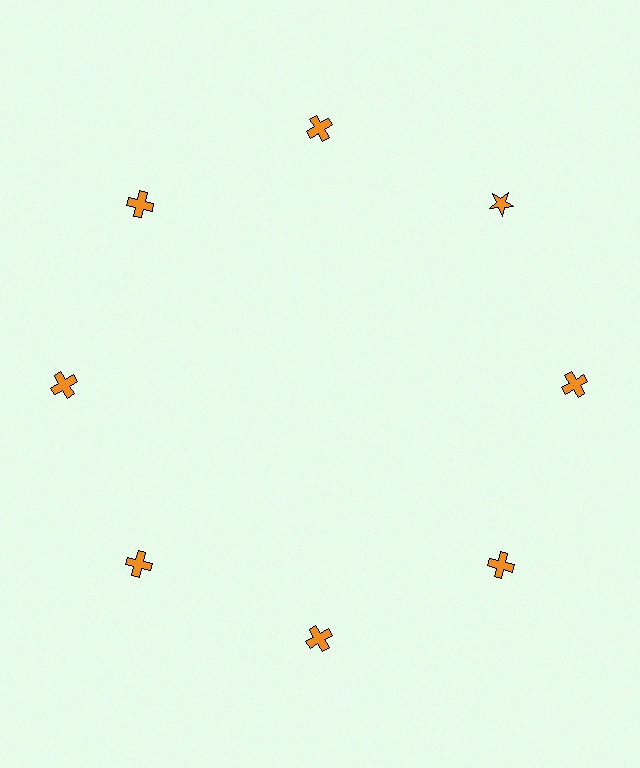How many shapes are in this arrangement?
There are 8 shapes arranged in a ring pattern.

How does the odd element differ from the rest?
It has a different shape: star instead of cross.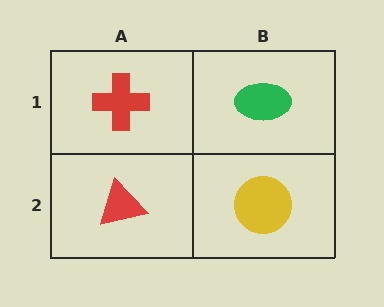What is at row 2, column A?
A red triangle.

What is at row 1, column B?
A green ellipse.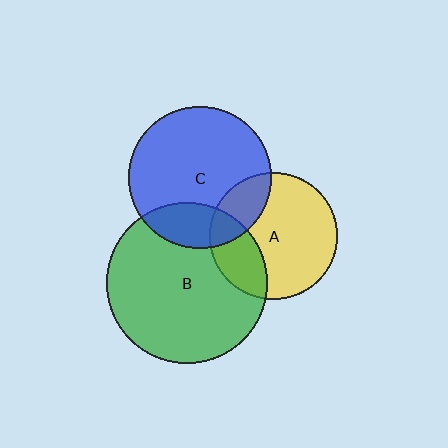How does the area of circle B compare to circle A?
Approximately 1.6 times.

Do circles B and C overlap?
Yes.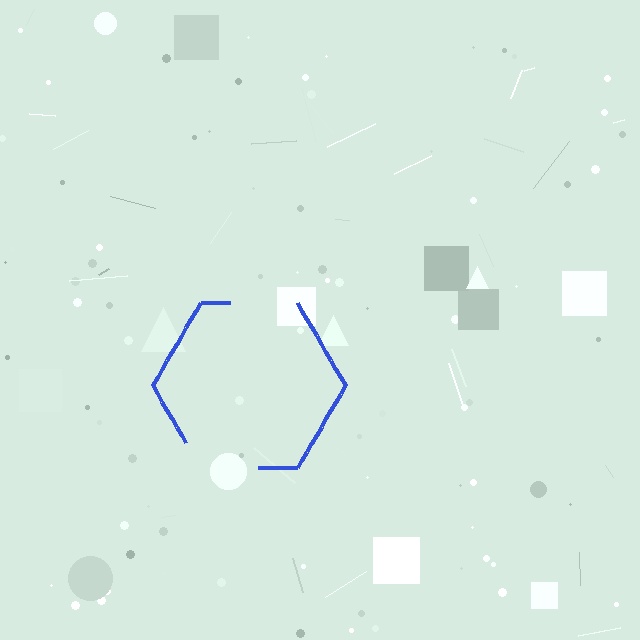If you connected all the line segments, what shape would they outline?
They would outline a hexagon.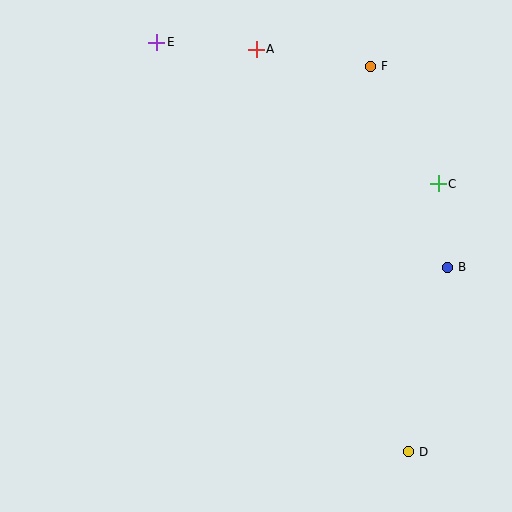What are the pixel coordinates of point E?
Point E is at (157, 42).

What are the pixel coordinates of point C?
Point C is at (438, 184).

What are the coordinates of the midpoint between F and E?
The midpoint between F and E is at (264, 54).